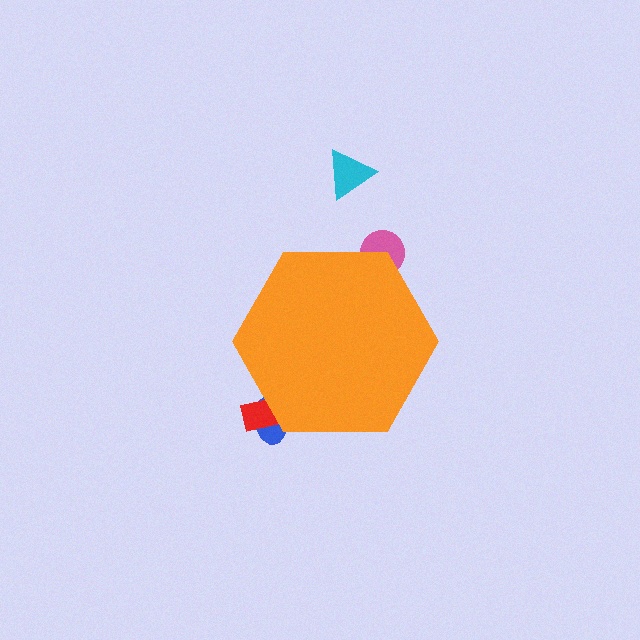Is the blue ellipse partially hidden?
Yes, the blue ellipse is partially hidden behind the orange hexagon.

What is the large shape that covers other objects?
An orange hexagon.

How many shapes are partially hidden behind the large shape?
3 shapes are partially hidden.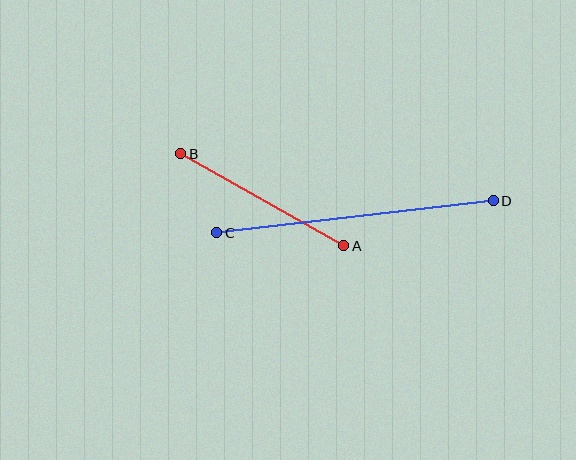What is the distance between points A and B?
The distance is approximately 187 pixels.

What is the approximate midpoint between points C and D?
The midpoint is at approximately (355, 217) pixels.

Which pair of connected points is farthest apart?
Points C and D are farthest apart.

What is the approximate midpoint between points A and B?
The midpoint is at approximately (262, 200) pixels.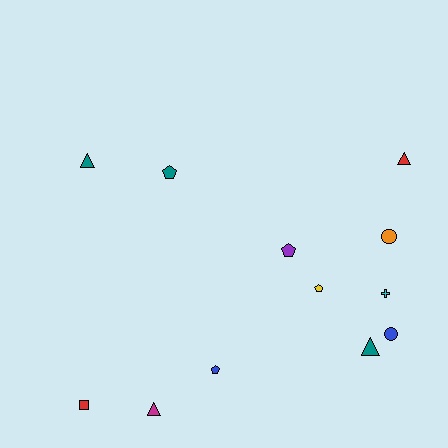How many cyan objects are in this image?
There is 1 cyan object.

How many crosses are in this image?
There is 1 cross.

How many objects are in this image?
There are 12 objects.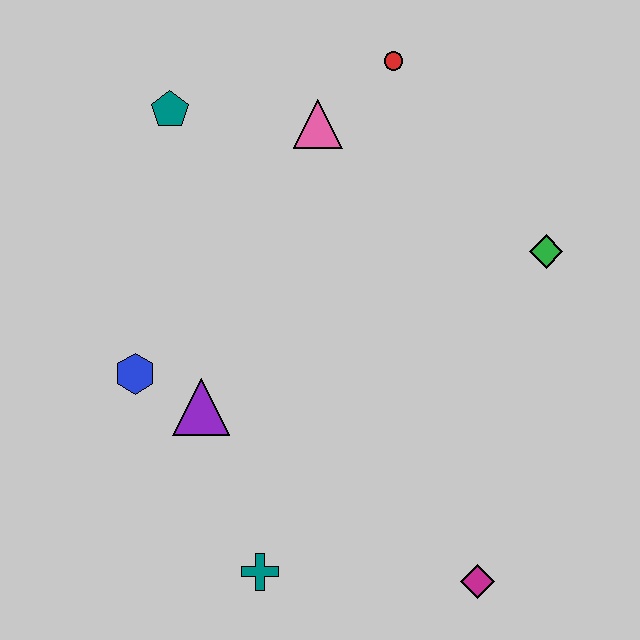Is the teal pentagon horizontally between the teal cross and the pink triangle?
No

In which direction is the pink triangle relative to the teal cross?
The pink triangle is above the teal cross.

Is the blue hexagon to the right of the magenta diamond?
No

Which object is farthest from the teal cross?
The red circle is farthest from the teal cross.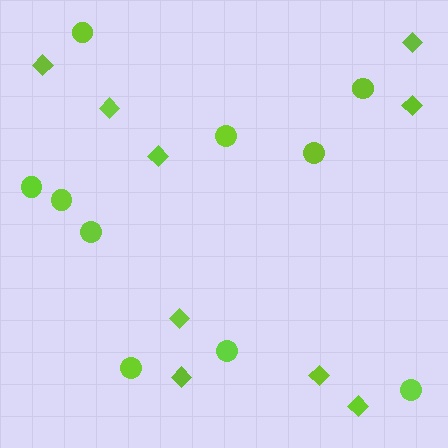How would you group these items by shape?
There are 2 groups: one group of diamonds (9) and one group of circles (10).